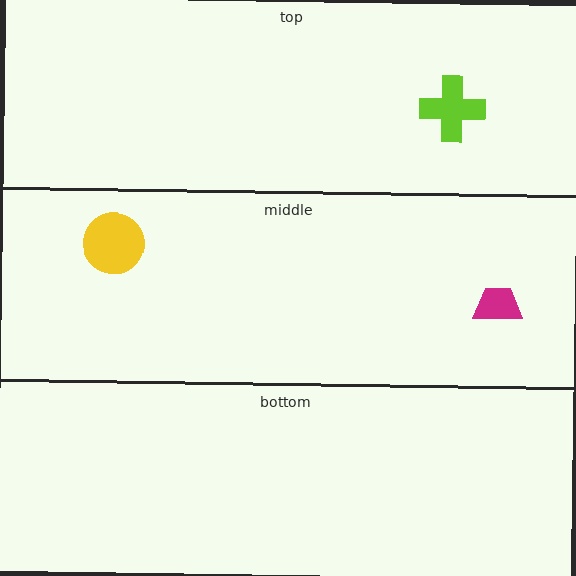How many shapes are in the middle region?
2.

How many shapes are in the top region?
1.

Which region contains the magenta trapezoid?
The middle region.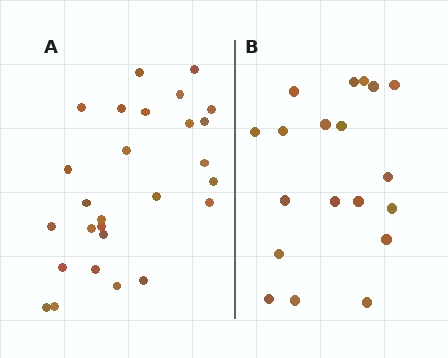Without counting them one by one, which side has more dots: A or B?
Region A (the left region) has more dots.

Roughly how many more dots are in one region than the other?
Region A has roughly 8 or so more dots than region B.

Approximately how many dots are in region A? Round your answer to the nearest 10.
About 30 dots. (The exact count is 27, which rounds to 30.)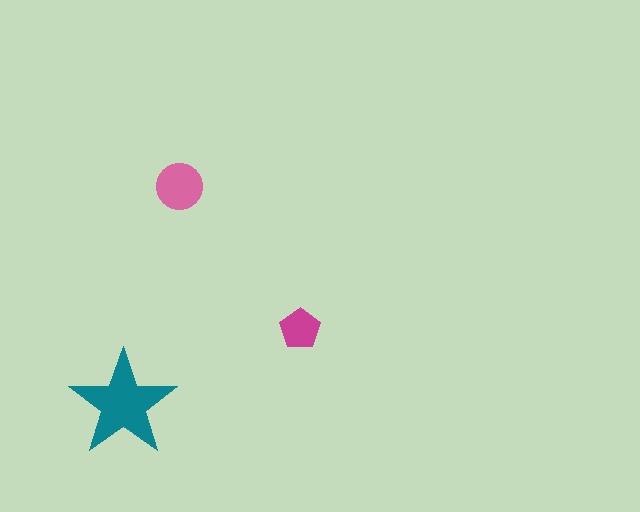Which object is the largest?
The teal star.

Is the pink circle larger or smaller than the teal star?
Smaller.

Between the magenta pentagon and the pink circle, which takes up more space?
The pink circle.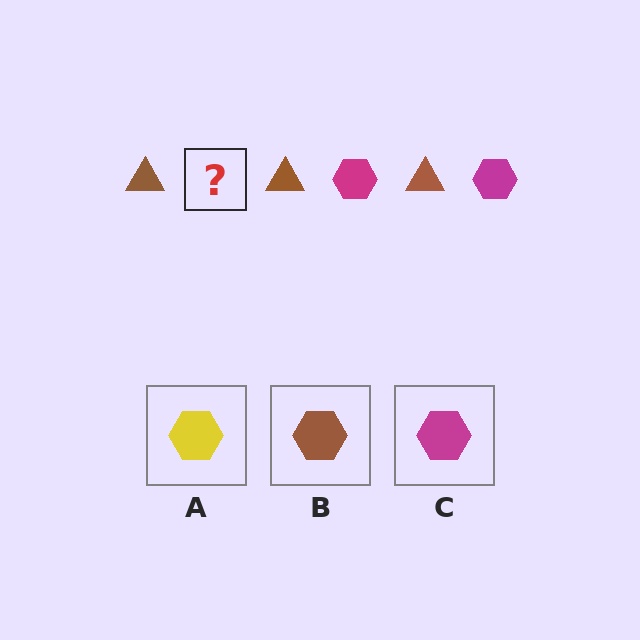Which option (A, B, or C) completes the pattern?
C.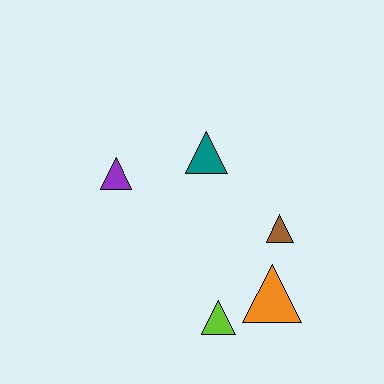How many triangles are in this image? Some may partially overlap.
There are 5 triangles.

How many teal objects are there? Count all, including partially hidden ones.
There is 1 teal object.